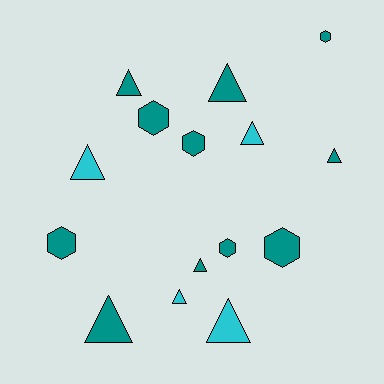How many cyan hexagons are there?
There are no cyan hexagons.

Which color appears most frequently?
Teal, with 11 objects.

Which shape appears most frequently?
Triangle, with 9 objects.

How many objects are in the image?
There are 15 objects.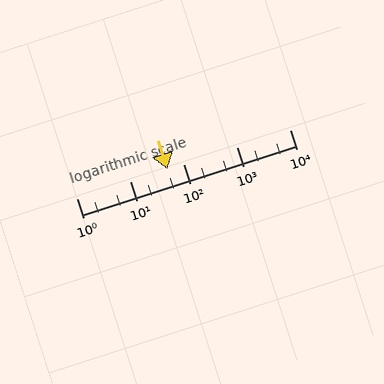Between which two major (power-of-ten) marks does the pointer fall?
The pointer is between 10 and 100.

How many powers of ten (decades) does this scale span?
The scale spans 4 decades, from 1 to 10000.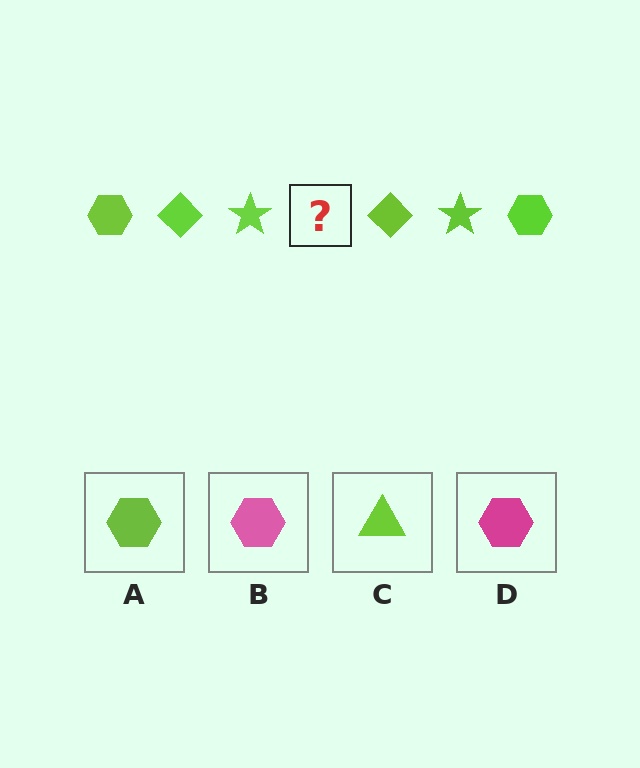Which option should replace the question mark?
Option A.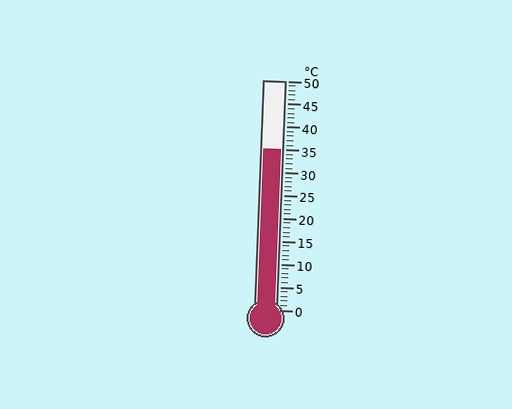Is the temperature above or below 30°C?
The temperature is above 30°C.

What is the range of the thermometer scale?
The thermometer scale ranges from 0°C to 50°C.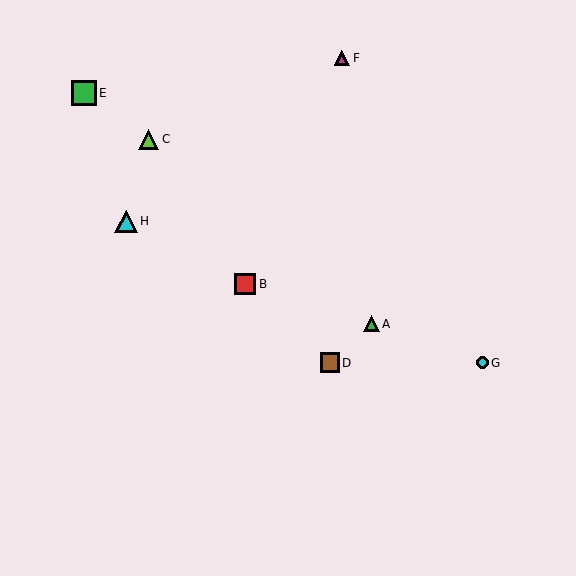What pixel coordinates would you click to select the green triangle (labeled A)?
Click at (371, 324) to select the green triangle A.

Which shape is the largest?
The green square (labeled E) is the largest.